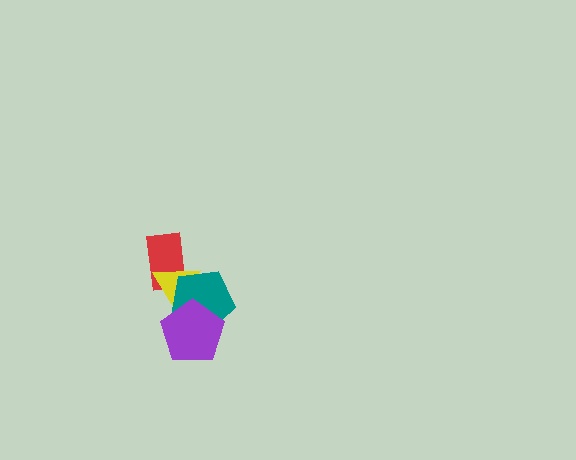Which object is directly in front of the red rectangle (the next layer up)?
The yellow triangle is directly in front of the red rectangle.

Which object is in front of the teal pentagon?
The purple pentagon is in front of the teal pentagon.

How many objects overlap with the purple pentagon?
2 objects overlap with the purple pentagon.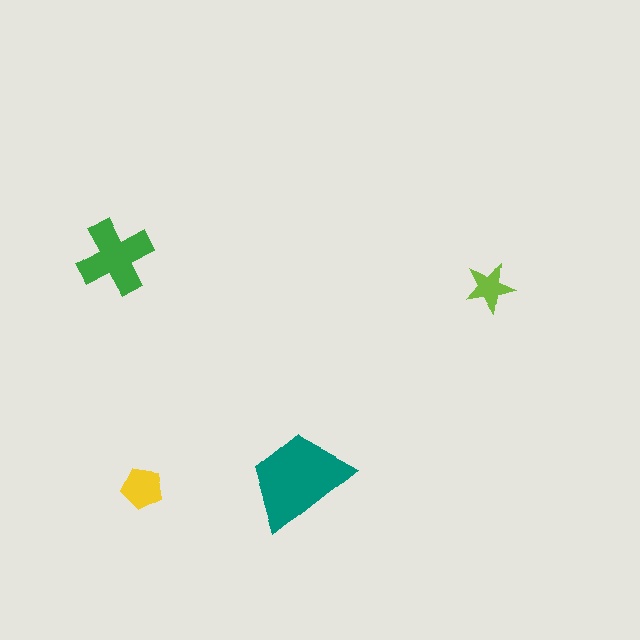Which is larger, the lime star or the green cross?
The green cross.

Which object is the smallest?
The lime star.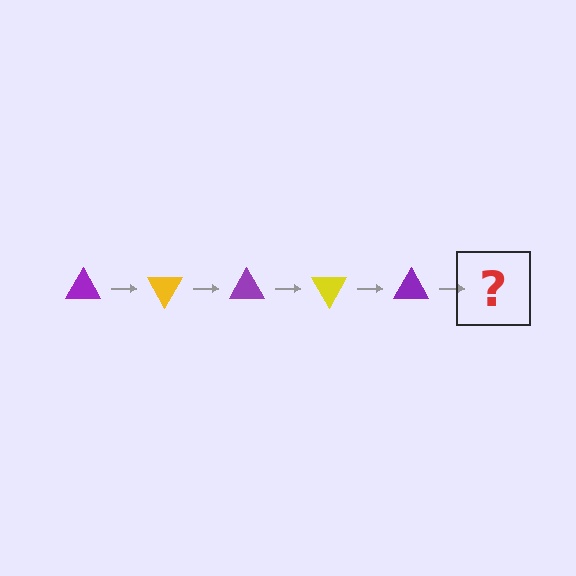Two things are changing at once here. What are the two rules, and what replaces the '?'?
The two rules are that it rotates 60 degrees each step and the color cycles through purple and yellow. The '?' should be a yellow triangle, rotated 300 degrees from the start.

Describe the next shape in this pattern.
It should be a yellow triangle, rotated 300 degrees from the start.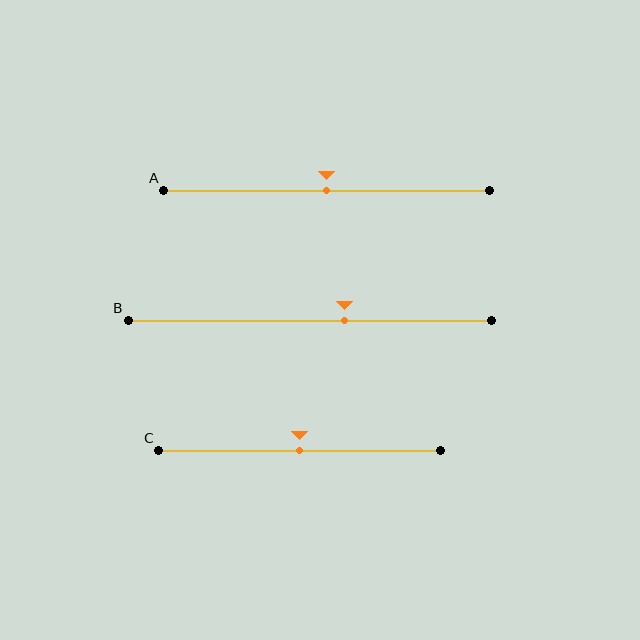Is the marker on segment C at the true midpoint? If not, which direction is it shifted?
Yes, the marker on segment C is at the true midpoint.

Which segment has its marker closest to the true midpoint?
Segment A has its marker closest to the true midpoint.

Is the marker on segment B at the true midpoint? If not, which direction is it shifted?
No, the marker on segment B is shifted to the right by about 10% of the segment length.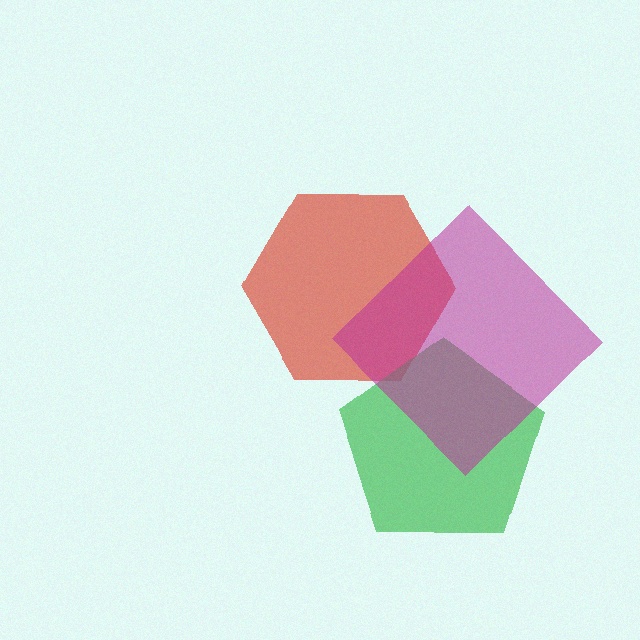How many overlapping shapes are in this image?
There are 3 overlapping shapes in the image.